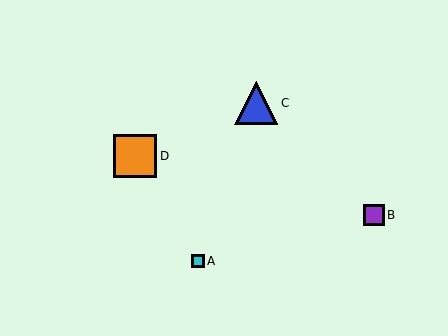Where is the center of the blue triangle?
The center of the blue triangle is at (256, 103).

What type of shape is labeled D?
Shape D is an orange square.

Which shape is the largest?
The orange square (labeled D) is the largest.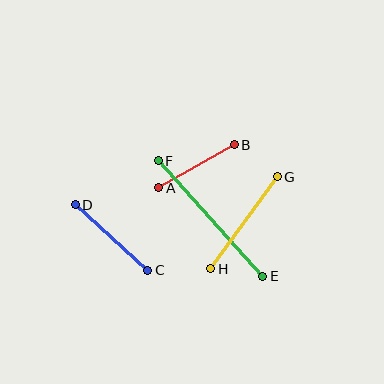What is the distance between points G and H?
The distance is approximately 114 pixels.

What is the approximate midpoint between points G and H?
The midpoint is at approximately (244, 223) pixels.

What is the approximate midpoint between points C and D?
The midpoint is at approximately (112, 238) pixels.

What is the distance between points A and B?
The distance is approximately 87 pixels.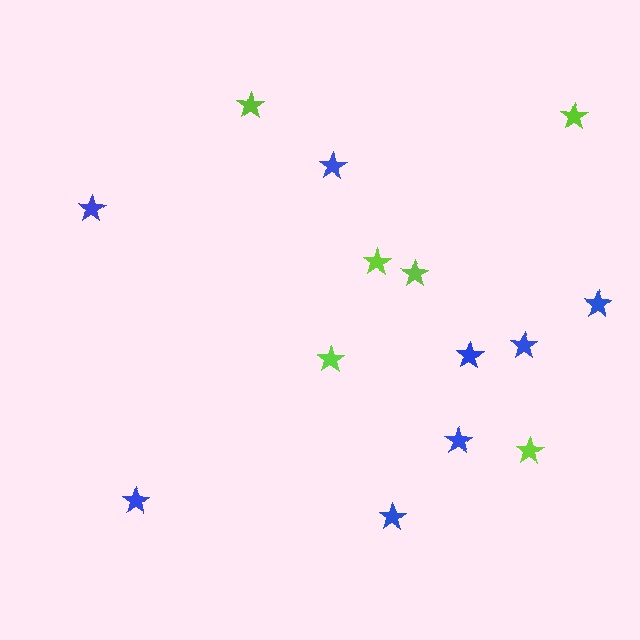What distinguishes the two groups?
There are 2 groups: one group of lime stars (6) and one group of blue stars (8).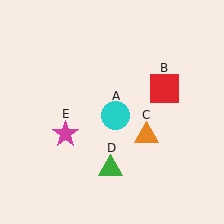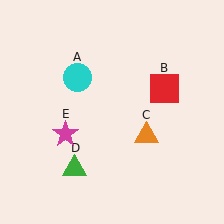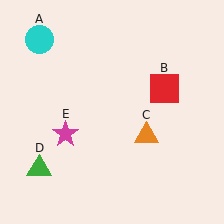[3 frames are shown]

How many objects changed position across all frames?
2 objects changed position: cyan circle (object A), green triangle (object D).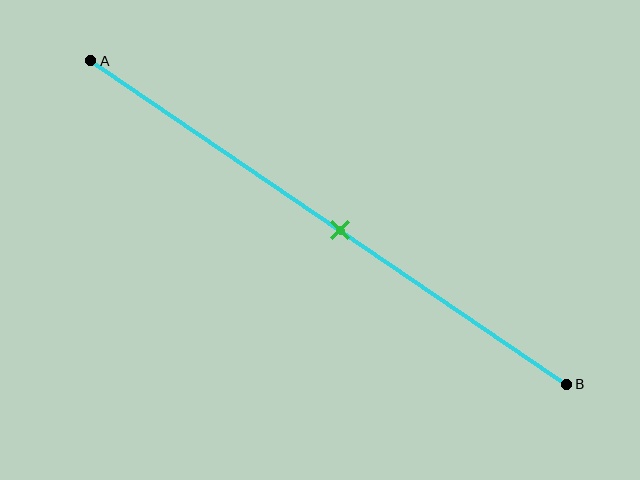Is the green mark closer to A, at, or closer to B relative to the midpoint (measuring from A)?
The green mark is approximately at the midpoint of segment AB.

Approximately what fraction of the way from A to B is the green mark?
The green mark is approximately 50% of the way from A to B.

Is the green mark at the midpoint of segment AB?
Yes, the mark is approximately at the midpoint.